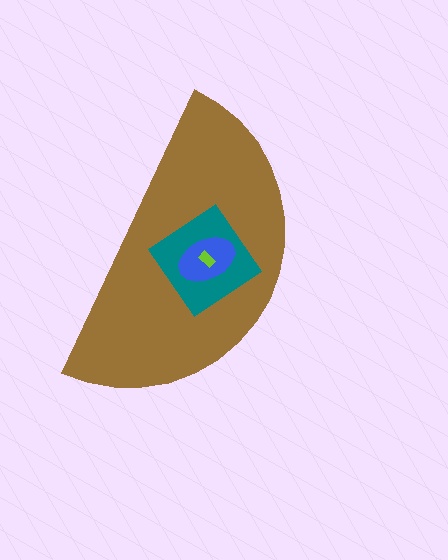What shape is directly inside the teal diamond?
The blue ellipse.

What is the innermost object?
The lime rectangle.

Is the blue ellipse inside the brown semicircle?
Yes.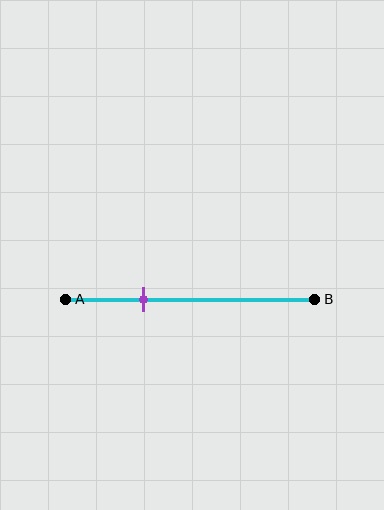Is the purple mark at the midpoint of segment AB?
No, the mark is at about 30% from A, not at the 50% midpoint.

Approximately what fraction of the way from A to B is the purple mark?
The purple mark is approximately 30% of the way from A to B.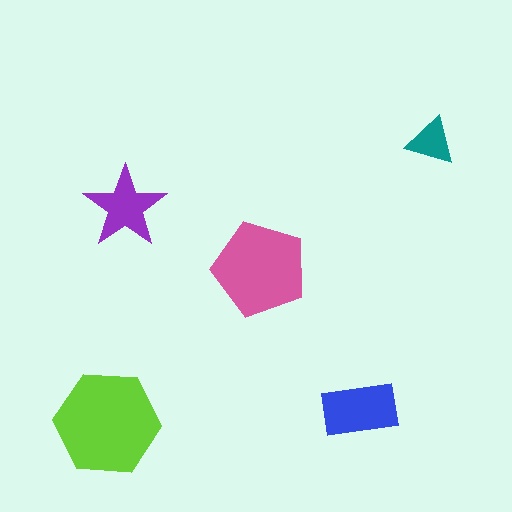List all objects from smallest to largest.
The teal triangle, the purple star, the blue rectangle, the pink pentagon, the lime hexagon.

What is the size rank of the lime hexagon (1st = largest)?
1st.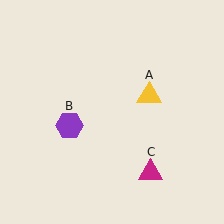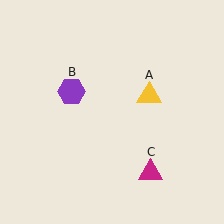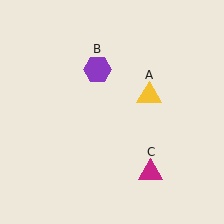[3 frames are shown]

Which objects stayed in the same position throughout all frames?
Yellow triangle (object A) and magenta triangle (object C) remained stationary.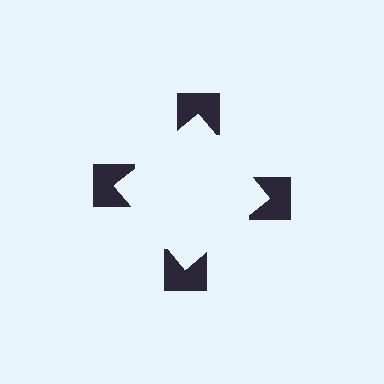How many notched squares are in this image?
There are 4 — one at each vertex of the illusory square.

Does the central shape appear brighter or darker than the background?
It typically appears slightly brighter than the background, even though no actual brightness change is drawn.